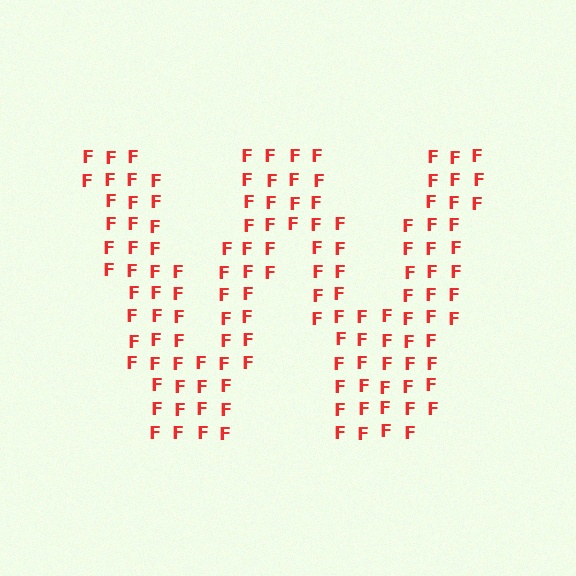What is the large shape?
The large shape is the letter W.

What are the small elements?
The small elements are letter F's.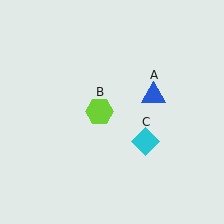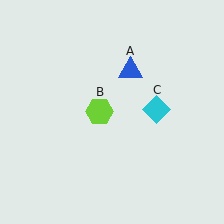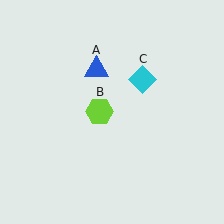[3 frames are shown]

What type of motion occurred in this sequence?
The blue triangle (object A), cyan diamond (object C) rotated counterclockwise around the center of the scene.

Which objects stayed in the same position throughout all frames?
Lime hexagon (object B) remained stationary.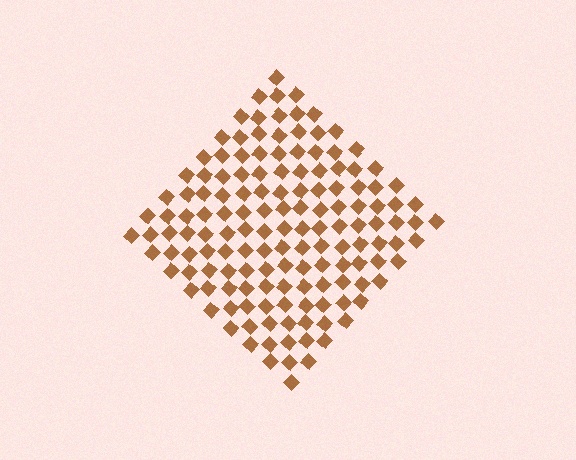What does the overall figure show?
The overall figure shows a diamond.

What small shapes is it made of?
It is made of small diamonds.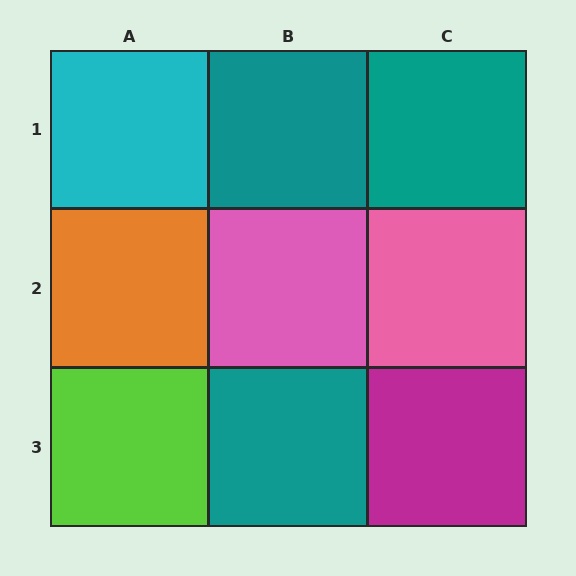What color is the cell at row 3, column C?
Magenta.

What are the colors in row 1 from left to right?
Cyan, teal, teal.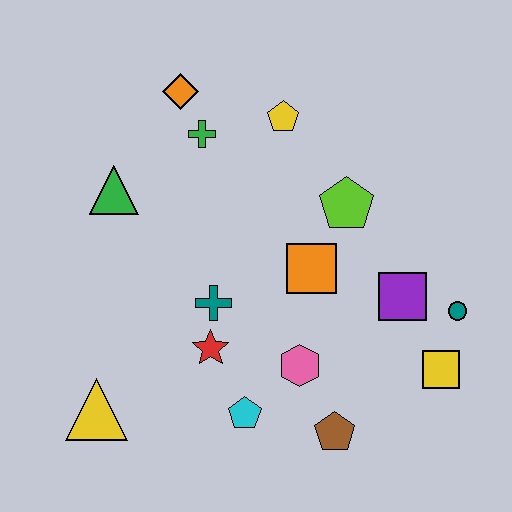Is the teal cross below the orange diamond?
Yes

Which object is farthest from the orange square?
The yellow triangle is farthest from the orange square.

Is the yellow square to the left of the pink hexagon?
No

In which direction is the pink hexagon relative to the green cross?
The pink hexagon is below the green cross.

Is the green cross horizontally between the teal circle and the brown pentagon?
No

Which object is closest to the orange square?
The lime pentagon is closest to the orange square.